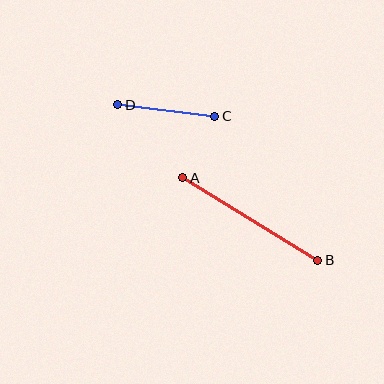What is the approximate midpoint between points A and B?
The midpoint is at approximately (250, 219) pixels.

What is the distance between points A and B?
The distance is approximately 158 pixels.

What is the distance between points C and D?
The distance is approximately 98 pixels.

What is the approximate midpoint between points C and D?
The midpoint is at approximately (166, 111) pixels.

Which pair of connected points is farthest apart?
Points A and B are farthest apart.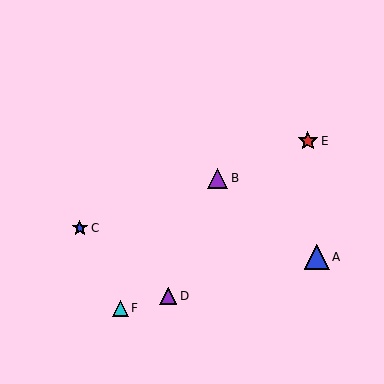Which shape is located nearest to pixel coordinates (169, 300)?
The purple triangle (labeled D) at (168, 296) is nearest to that location.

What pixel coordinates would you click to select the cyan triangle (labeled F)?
Click at (120, 308) to select the cyan triangle F.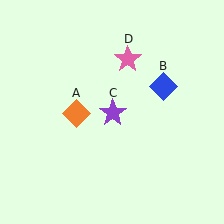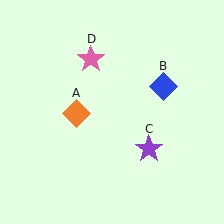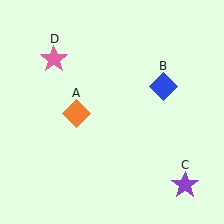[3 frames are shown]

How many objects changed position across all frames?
2 objects changed position: purple star (object C), pink star (object D).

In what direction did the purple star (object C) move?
The purple star (object C) moved down and to the right.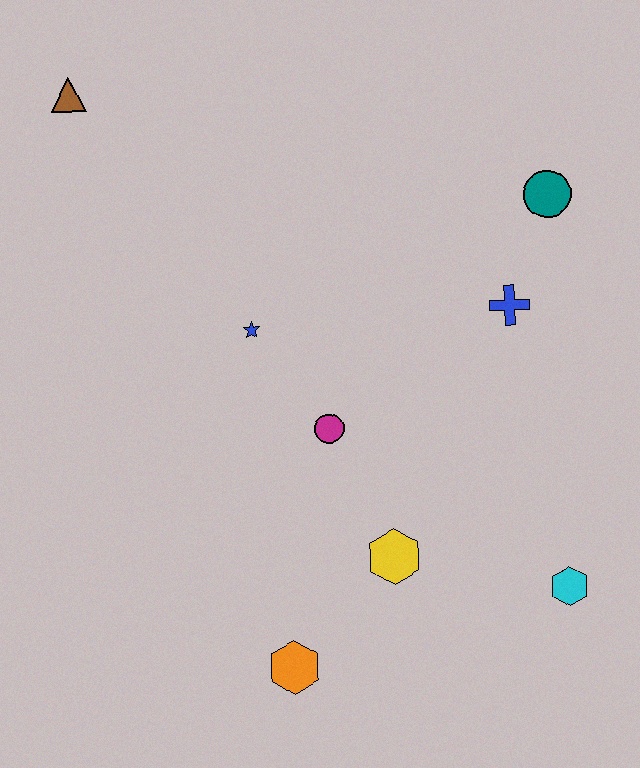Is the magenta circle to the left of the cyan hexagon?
Yes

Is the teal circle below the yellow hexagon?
No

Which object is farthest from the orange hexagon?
The brown triangle is farthest from the orange hexagon.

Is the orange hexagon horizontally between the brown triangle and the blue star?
No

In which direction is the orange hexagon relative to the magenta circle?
The orange hexagon is below the magenta circle.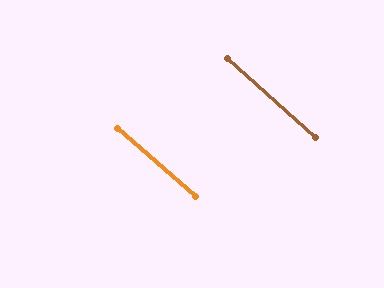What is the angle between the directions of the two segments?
Approximately 1 degree.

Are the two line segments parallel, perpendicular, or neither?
Parallel — their directions differ by only 1.1°.